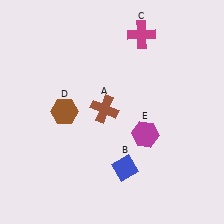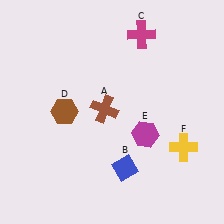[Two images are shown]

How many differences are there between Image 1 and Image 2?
There is 1 difference between the two images.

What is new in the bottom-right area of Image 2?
A yellow cross (F) was added in the bottom-right area of Image 2.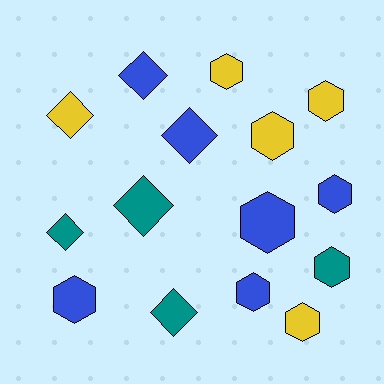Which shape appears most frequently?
Hexagon, with 9 objects.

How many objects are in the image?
There are 15 objects.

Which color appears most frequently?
Blue, with 6 objects.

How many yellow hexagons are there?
There are 4 yellow hexagons.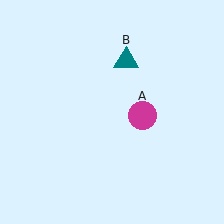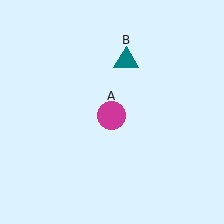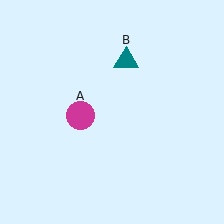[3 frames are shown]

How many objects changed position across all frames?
1 object changed position: magenta circle (object A).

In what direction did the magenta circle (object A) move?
The magenta circle (object A) moved left.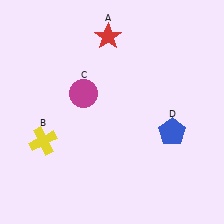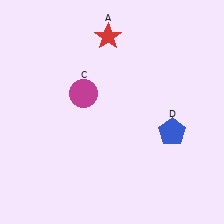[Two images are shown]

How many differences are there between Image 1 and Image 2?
There is 1 difference between the two images.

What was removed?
The yellow cross (B) was removed in Image 2.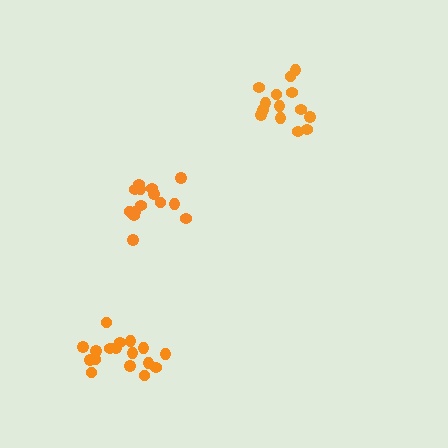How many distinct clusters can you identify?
There are 3 distinct clusters.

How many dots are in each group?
Group 1: 17 dots, Group 2: 14 dots, Group 3: 14 dots (45 total).